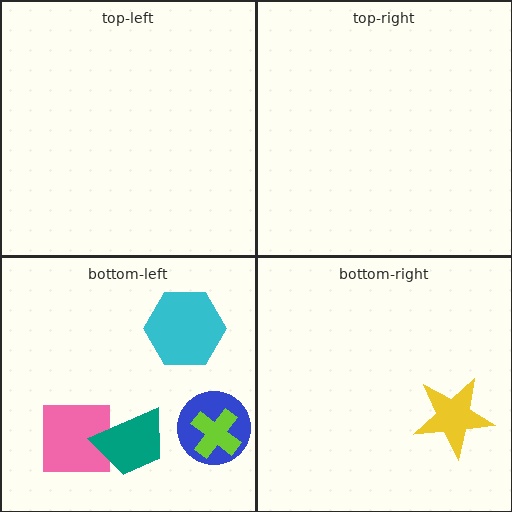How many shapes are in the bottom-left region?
5.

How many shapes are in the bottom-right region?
1.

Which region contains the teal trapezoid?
The bottom-left region.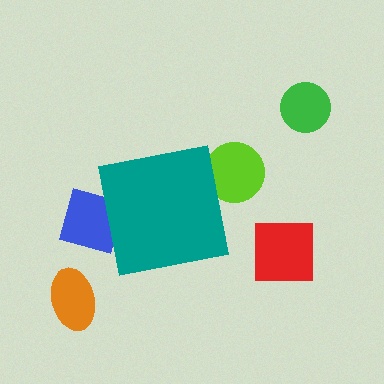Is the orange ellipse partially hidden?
No, the orange ellipse is fully visible.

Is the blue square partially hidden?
Yes, the blue square is partially hidden behind the teal square.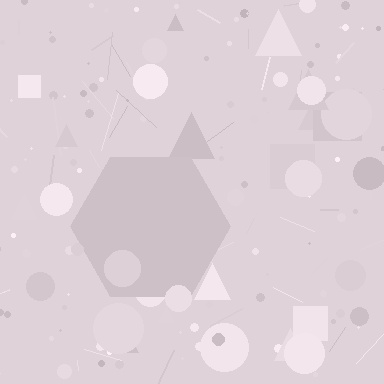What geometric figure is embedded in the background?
A hexagon is embedded in the background.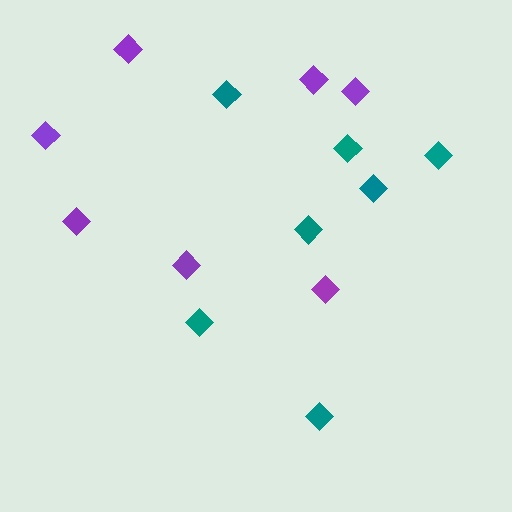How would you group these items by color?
There are 2 groups: one group of teal diamonds (7) and one group of purple diamonds (7).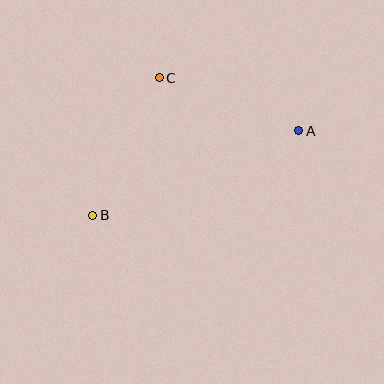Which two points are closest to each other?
Points A and C are closest to each other.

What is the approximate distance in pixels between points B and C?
The distance between B and C is approximately 153 pixels.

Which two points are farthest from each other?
Points A and B are farthest from each other.